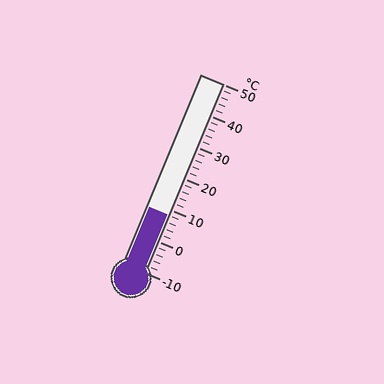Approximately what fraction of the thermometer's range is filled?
The thermometer is filled to approximately 30% of its range.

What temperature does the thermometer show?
The thermometer shows approximately 8°C.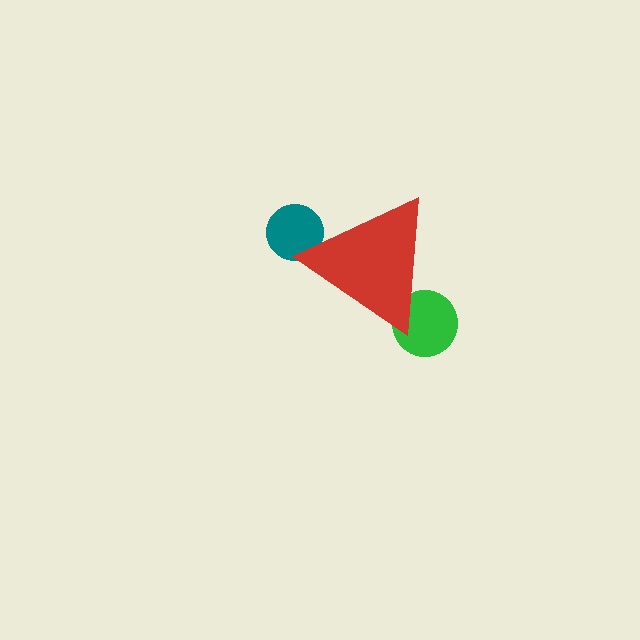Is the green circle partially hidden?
Yes, the green circle is partially hidden behind the red triangle.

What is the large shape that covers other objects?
A red triangle.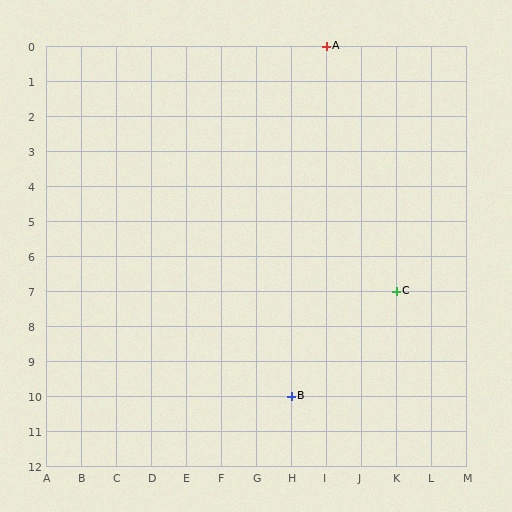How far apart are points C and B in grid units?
Points C and B are 3 columns and 3 rows apart (about 4.2 grid units diagonally).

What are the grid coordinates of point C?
Point C is at grid coordinates (K, 7).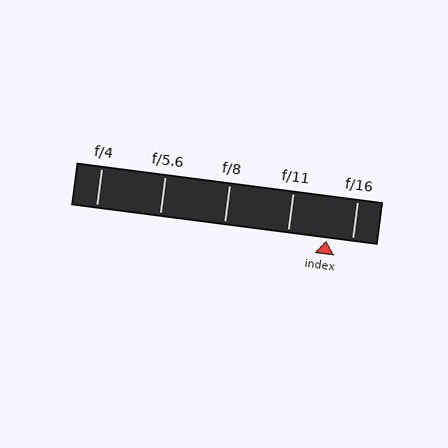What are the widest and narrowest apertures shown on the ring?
The widest aperture shown is f/4 and the narrowest is f/16.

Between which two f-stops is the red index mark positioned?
The index mark is between f/11 and f/16.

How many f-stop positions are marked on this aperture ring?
There are 5 f-stop positions marked.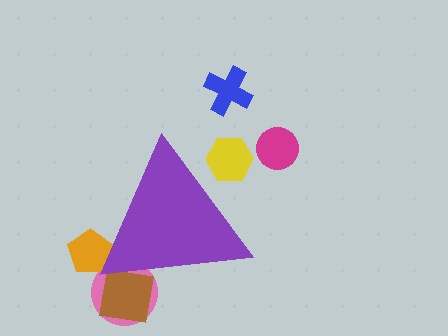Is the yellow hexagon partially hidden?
Yes, the yellow hexagon is partially hidden behind the purple triangle.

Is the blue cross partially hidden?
No, the blue cross is fully visible.